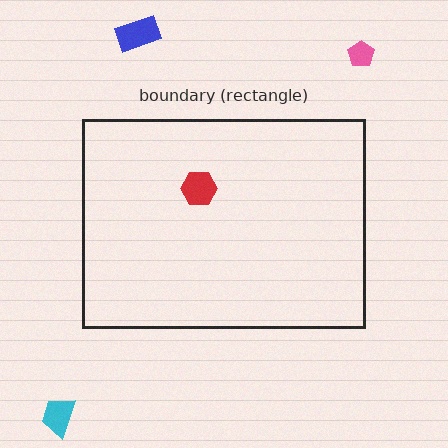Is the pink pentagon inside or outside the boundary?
Outside.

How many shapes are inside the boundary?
1 inside, 3 outside.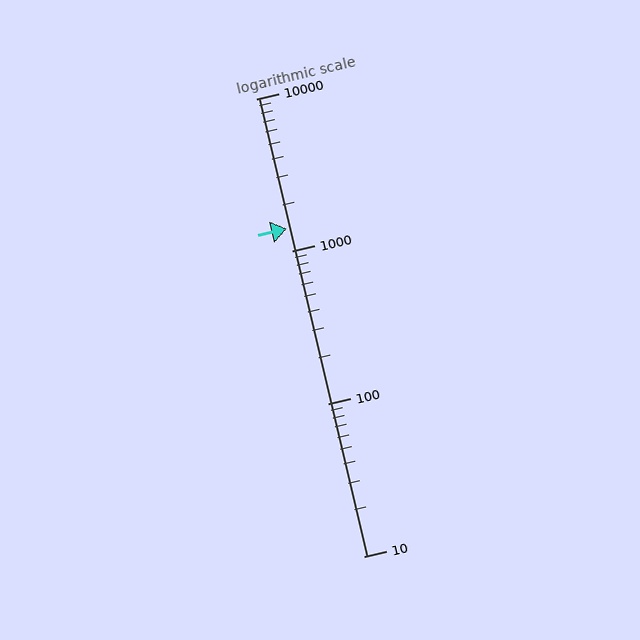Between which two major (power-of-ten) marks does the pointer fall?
The pointer is between 1000 and 10000.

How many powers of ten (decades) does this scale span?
The scale spans 3 decades, from 10 to 10000.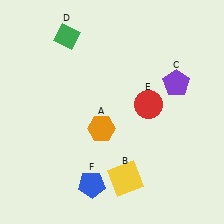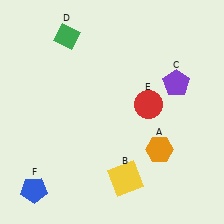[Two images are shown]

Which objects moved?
The objects that moved are: the orange hexagon (A), the blue pentagon (F).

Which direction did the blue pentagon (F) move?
The blue pentagon (F) moved left.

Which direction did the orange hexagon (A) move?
The orange hexagon (A) moved right.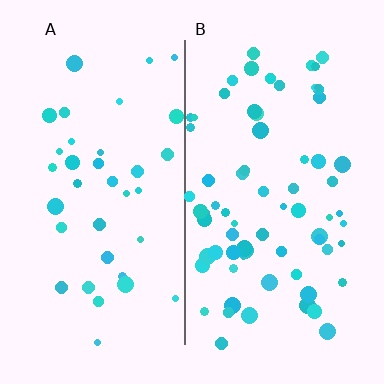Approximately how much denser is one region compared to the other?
Approximately 2.0× — region B over region A.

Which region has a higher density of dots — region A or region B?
B (the right).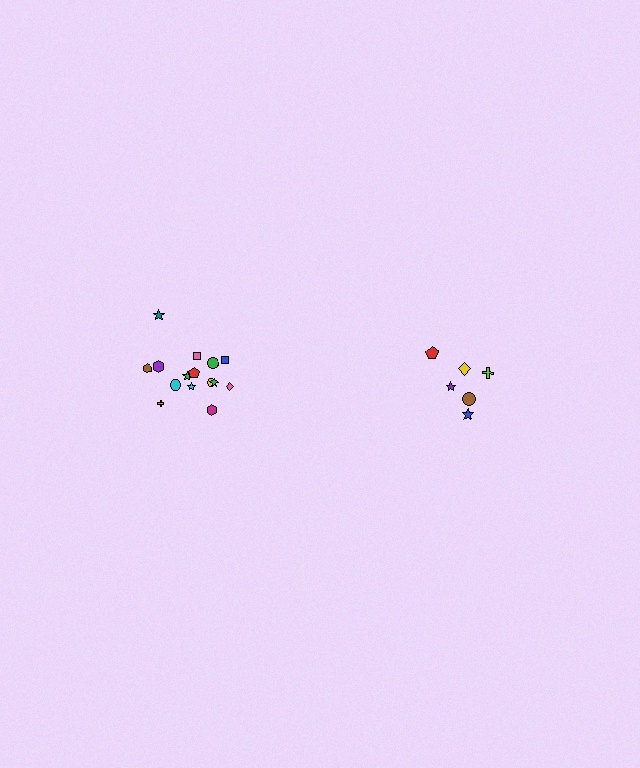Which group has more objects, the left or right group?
The left group.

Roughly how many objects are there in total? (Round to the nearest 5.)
Roughly 20 objects in total.